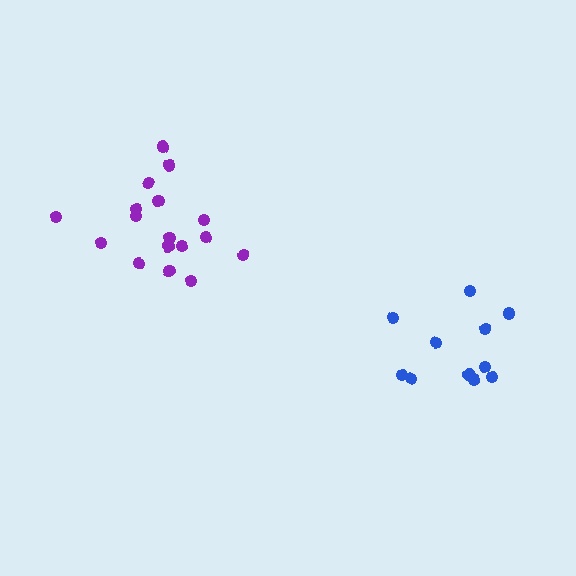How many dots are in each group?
Group 1: 11 dots, Group 2: 17 dots (28 total).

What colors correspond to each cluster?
The clusters are colored: blue, purple.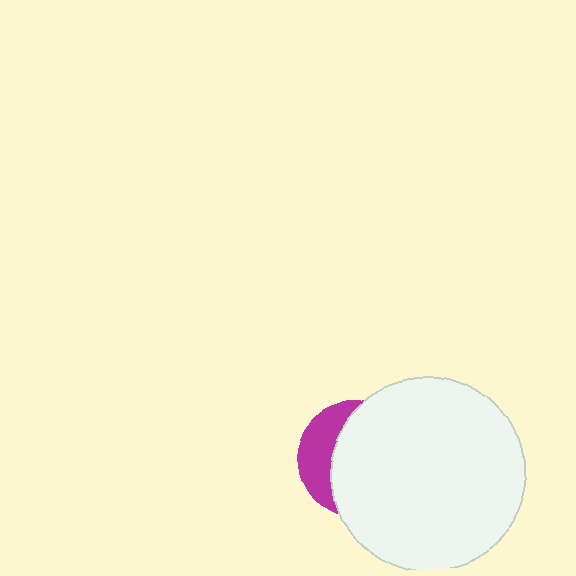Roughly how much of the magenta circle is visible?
A small part of it is visible (roughly 31%).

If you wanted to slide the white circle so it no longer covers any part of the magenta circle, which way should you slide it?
Slide it right — that is the most direct way to separate the two shapes.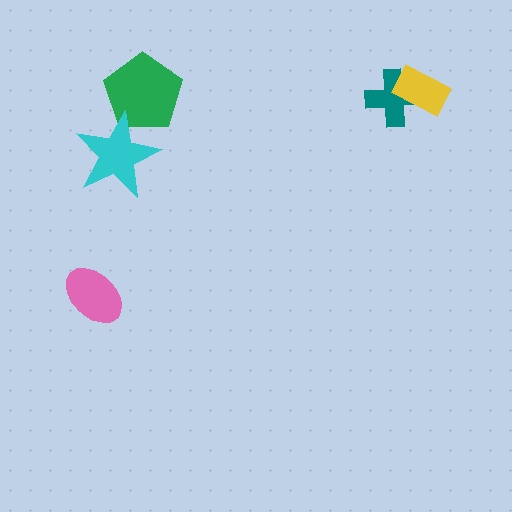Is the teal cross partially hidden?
Yes, it is partially covered by another shape.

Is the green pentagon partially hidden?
Yes, it is partially covered by another shape.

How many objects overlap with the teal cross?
1 object overlaps with the teal cross.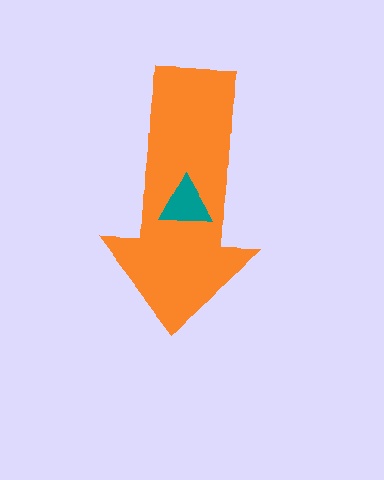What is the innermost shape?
The teal triangle.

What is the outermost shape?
The orange arrow.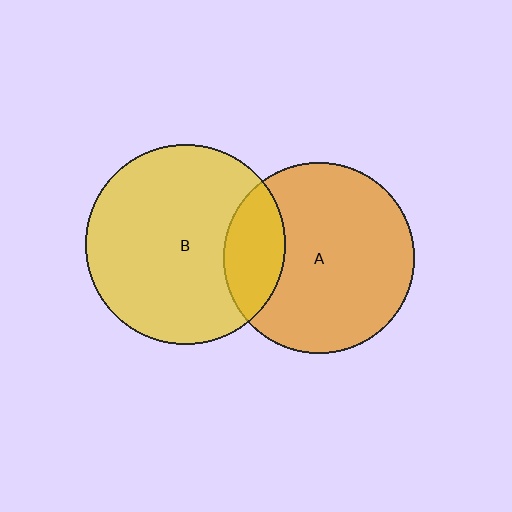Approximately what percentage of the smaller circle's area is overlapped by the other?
Approximately 20%.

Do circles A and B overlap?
Yes.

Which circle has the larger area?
Circle B (yellow).